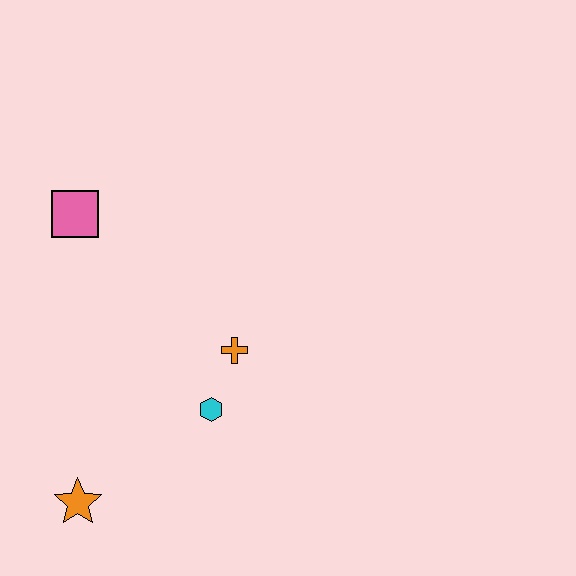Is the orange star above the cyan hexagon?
No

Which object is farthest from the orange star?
The pink square is farthest from the orange star.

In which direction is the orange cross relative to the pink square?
The orange cross is to the right of the pink square.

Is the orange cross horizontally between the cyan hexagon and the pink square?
No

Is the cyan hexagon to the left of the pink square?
No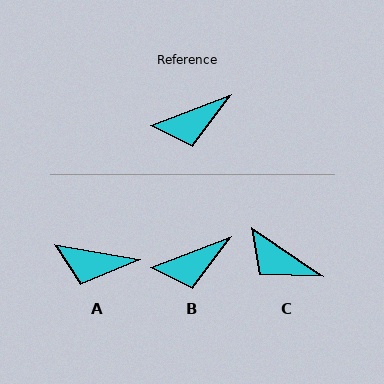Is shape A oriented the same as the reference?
No, it is off by about 31 degrees.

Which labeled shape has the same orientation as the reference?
B.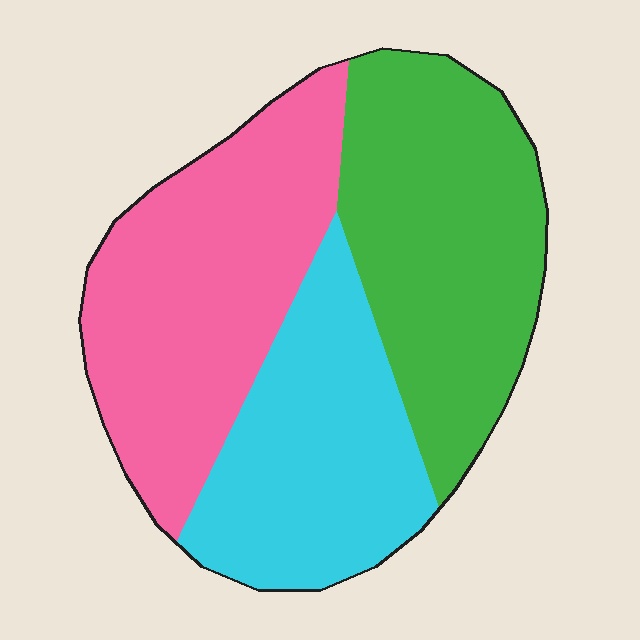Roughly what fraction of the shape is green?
Green takes up about one third (1/3) of the shape.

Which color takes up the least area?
Cyan, at roughly 30%.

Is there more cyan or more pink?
Pink.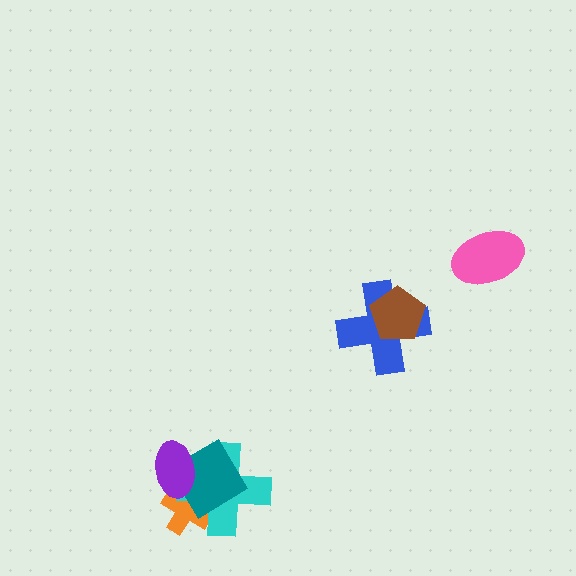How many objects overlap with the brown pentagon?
1 object overlaps with the brown pentagon.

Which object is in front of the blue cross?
The brown pentagon is in front of the blue cross.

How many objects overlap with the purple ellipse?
3 objects overlap with the purple ellipse.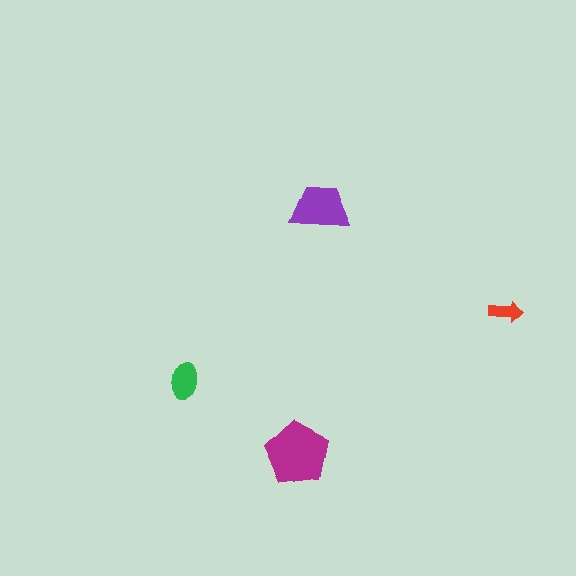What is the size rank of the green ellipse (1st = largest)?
3rd.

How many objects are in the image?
There are 4 objects in the image.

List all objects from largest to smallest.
The magenta pentagon, the purple trapezoid, the green ellipse, the red arrow.